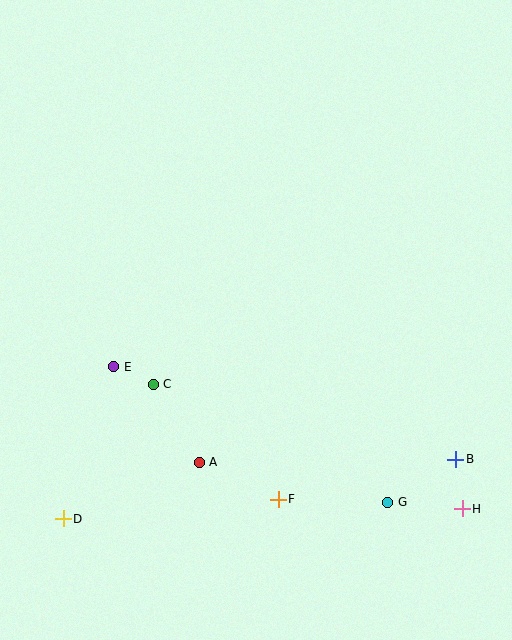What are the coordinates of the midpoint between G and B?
The midpoint between G and B is at (422, 481).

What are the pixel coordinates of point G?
Point G is at (388, 502).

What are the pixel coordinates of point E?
Point E is at (114, 367).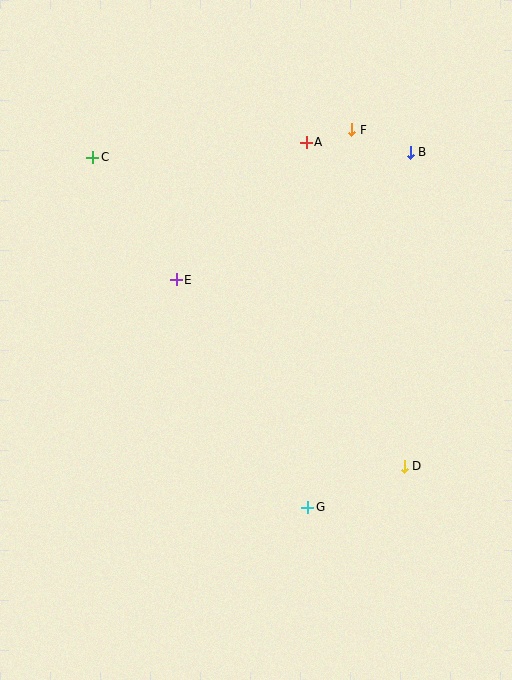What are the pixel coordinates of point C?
Point C is at (93, 157).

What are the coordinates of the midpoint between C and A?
The midpoint between C and A is at (199, 150).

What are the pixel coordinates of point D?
Point D is at (404, 466).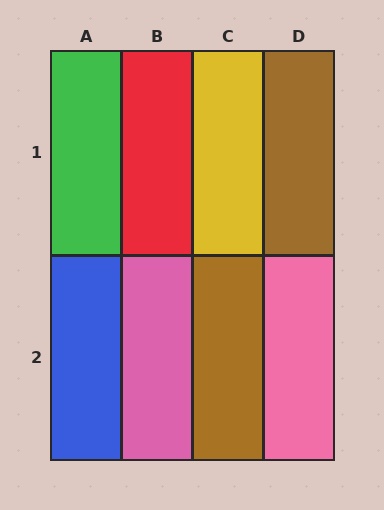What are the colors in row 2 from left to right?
Blue, pink, brown, pink.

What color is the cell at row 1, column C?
Yellow.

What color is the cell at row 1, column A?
Green.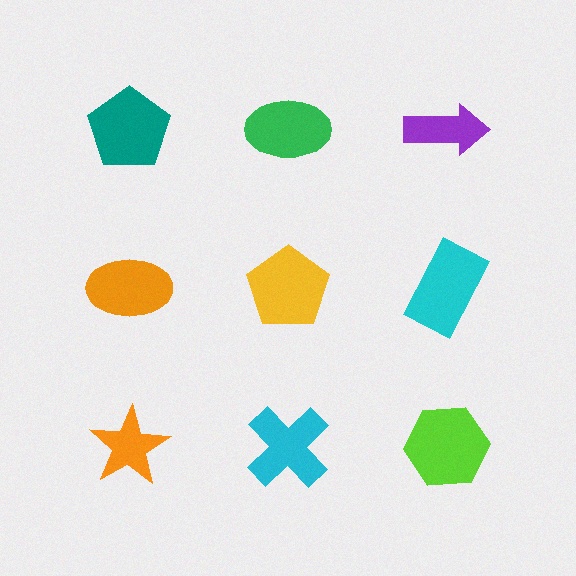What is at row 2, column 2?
A yellow pentagon.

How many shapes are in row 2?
3 shapes.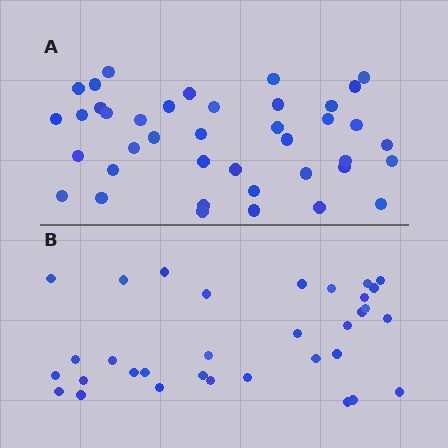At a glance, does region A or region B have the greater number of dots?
Region A (the top region) has more dots.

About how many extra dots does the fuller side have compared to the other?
Region A has roughly 8 or so more dots than region B.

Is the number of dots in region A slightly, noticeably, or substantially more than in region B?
Region A has only slightly more — the two regions are fairly close. The ratio is roughly 1.2 to 1.